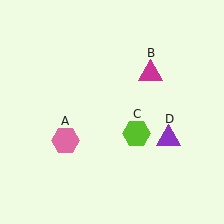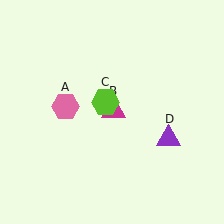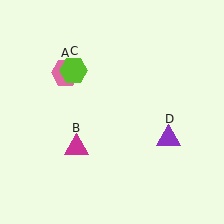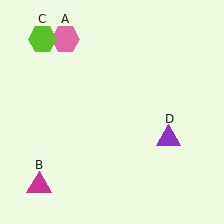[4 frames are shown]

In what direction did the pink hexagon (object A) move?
The pink hexagon (object A) moved up.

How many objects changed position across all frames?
3 objects changed position: pink hexagon (object A), magenta triangle (object B), lime hexagon (object C).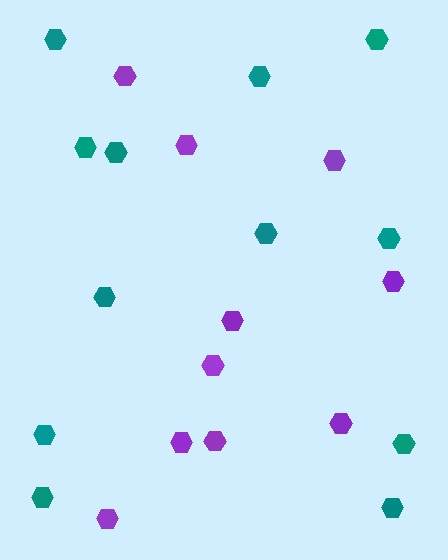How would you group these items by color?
There are 2 groups: one group of purple hexagons (10) and one group of teal hexagons (12).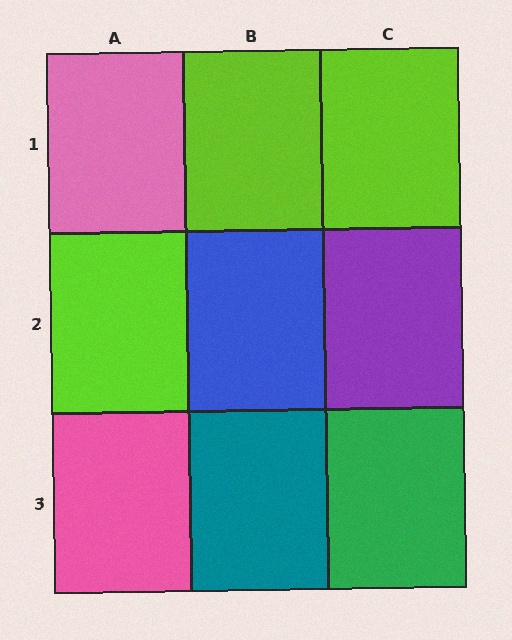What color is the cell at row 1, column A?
Pink.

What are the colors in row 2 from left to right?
Lime, blue, purple.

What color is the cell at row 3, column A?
Pink.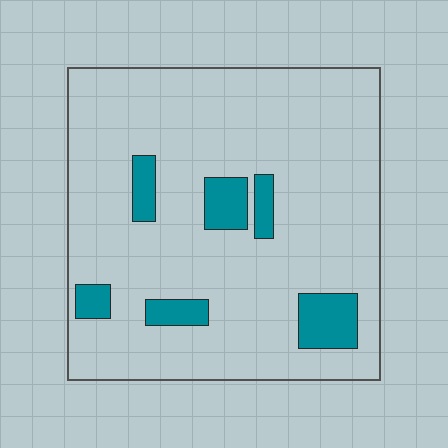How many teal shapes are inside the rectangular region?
6.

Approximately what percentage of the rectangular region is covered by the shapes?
Approximately 10%.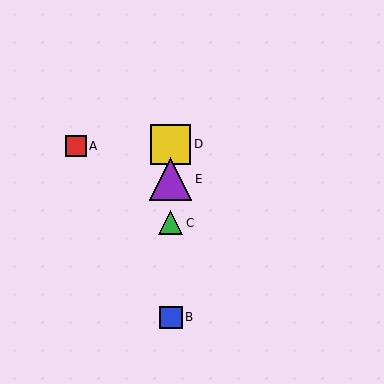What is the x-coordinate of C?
Object C is at x≈171.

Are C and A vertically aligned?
No, C is at x≈171 and A is at x≈76.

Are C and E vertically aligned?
Yes, both are at x≈171.